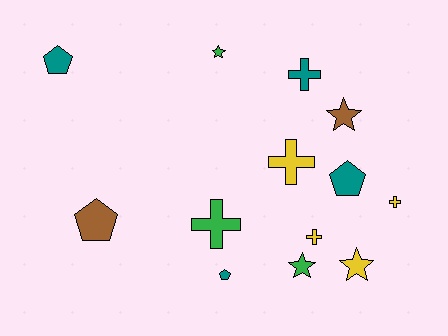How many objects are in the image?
There are 13 objects.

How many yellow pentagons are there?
There are no yellow pentagons.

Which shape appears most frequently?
Cross, with 5 objects.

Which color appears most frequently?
Yellow, with 4 objects.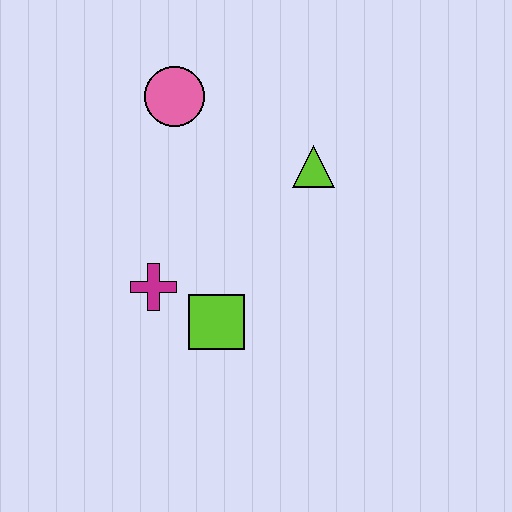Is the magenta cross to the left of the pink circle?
Yes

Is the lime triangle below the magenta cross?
No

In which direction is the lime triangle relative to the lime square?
The lime triangle is above the lime square.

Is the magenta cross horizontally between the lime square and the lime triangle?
No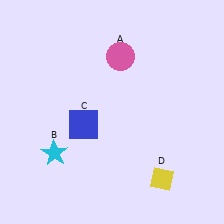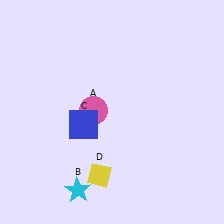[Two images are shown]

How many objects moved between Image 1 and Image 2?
3 objects moved between the two images.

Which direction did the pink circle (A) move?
The pink circle (A) moved down.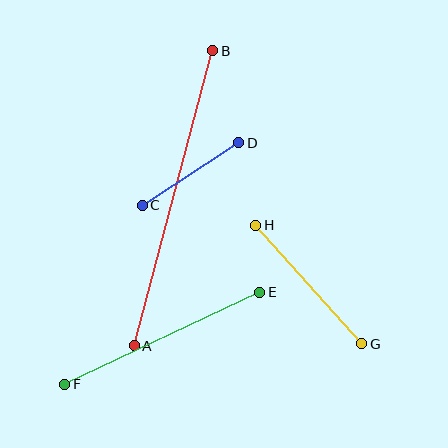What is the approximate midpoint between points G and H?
The midpoint is at approximately (309, 285) pixels.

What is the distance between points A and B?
The distance is approximately 305 pixels.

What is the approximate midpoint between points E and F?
The midpoint is at approximately (162, 338) pixels.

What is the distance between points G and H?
The distance is approximately 159 pixels.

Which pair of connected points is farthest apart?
Points A and B are farthest apart.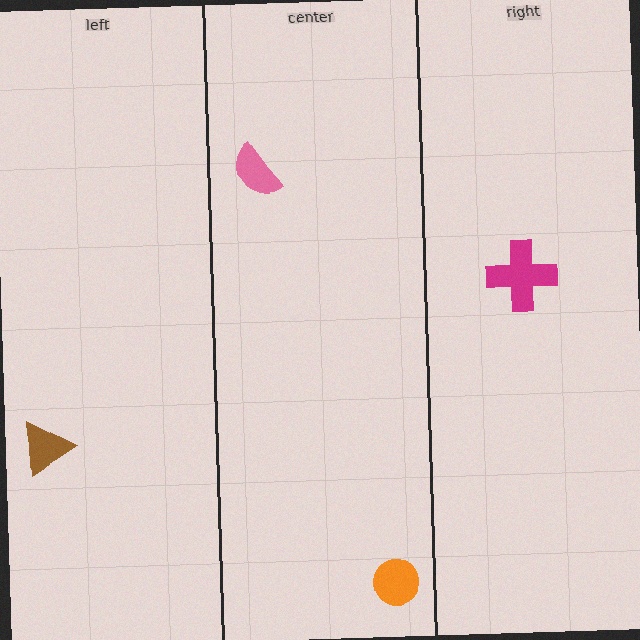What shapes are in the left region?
The brown triangle.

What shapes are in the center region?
The pink semicircle, the orange circle.